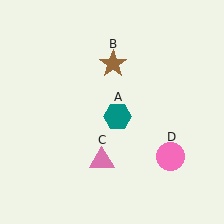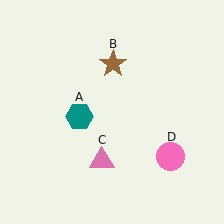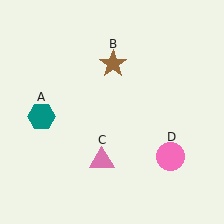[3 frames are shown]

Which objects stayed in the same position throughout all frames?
Brown star (object B) and pink triangle (object C) and pink circle (object D) remained stationary.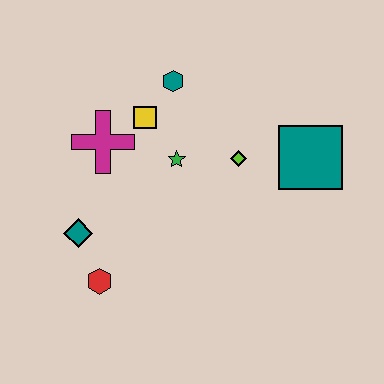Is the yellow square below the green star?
No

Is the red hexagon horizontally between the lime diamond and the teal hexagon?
No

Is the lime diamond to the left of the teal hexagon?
No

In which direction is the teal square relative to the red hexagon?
The teal square is to the right of the red hexagon.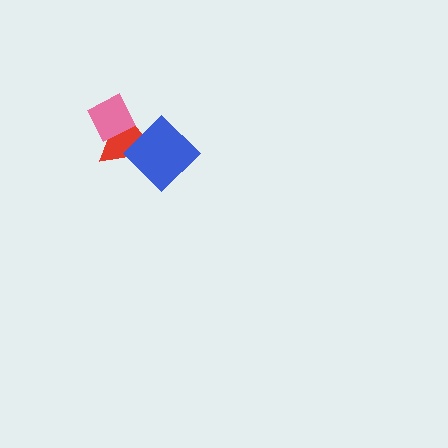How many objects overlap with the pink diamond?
1 object overlaps with the pink diamond.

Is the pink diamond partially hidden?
No, no other shape covers it.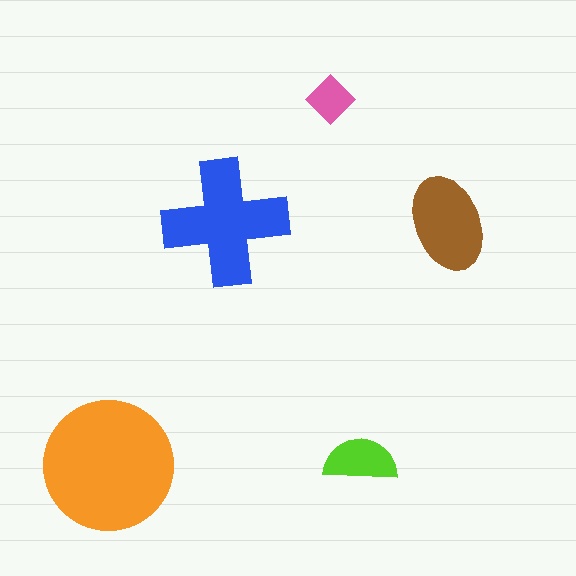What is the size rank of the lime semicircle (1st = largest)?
4th.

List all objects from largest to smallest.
The orange circle, the blue cross, the brown ellipse, the lime semicircle, the pink diamond.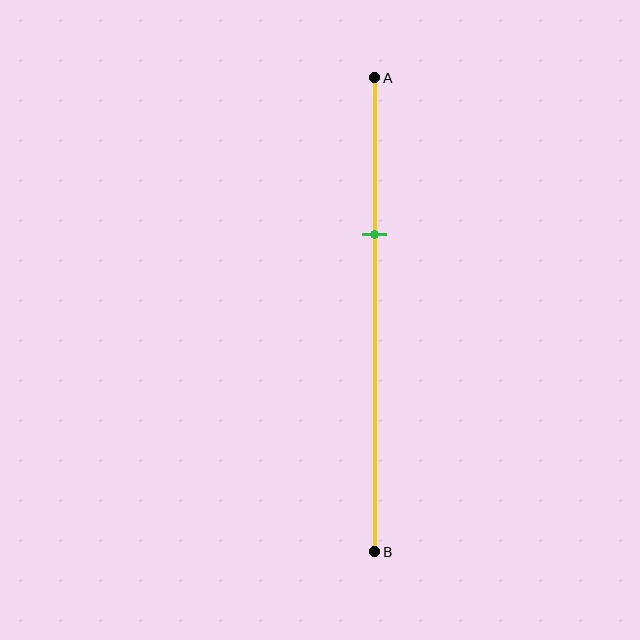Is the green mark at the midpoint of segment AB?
No, the mark is at about 35% from A, not at the 50% midpoint.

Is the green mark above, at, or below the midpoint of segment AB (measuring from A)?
The green mark is above the midpoint of segment AB.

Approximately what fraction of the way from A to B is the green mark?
The green mark is approximately 35% of the way from A to B.